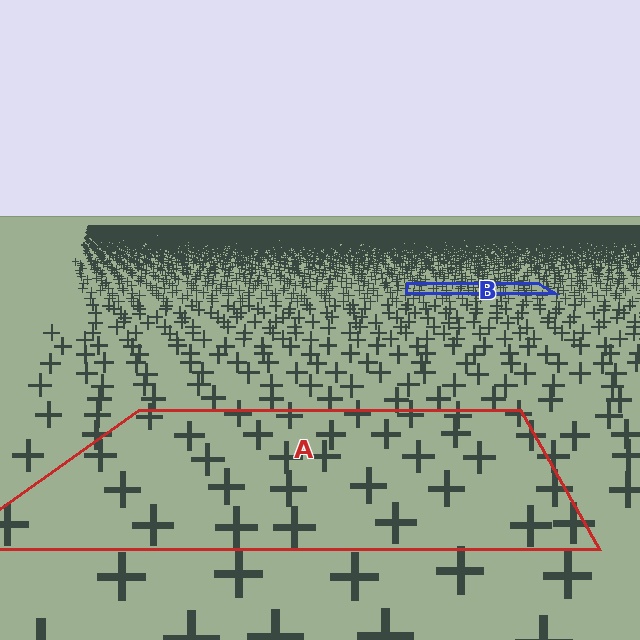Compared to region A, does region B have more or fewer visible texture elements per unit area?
Region B has more texture elements per unit area — they are packed more densely because it is farther away.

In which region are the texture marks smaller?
The texture marks are smaller in region B, because it is farther away.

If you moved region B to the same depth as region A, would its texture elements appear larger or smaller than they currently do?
They would appear larger. At a closer depth, the same texture elements are projected at a bigger on-screen size.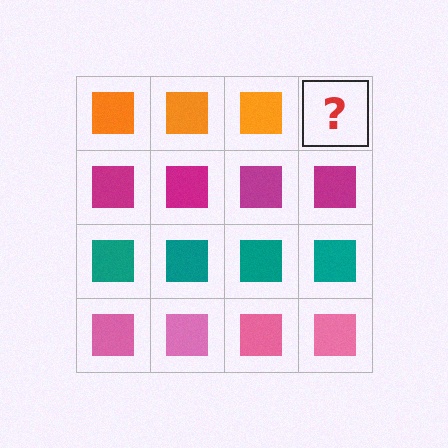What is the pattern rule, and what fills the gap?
The rule is that each row has a consistent color. The gap should be filled with an orange square.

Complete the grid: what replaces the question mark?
The question mark should be replaced with an orange square.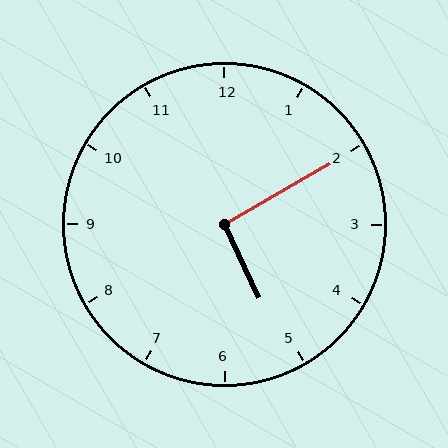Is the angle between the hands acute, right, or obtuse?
It is right.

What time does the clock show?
5:10.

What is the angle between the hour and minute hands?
Approximately 95 degrees.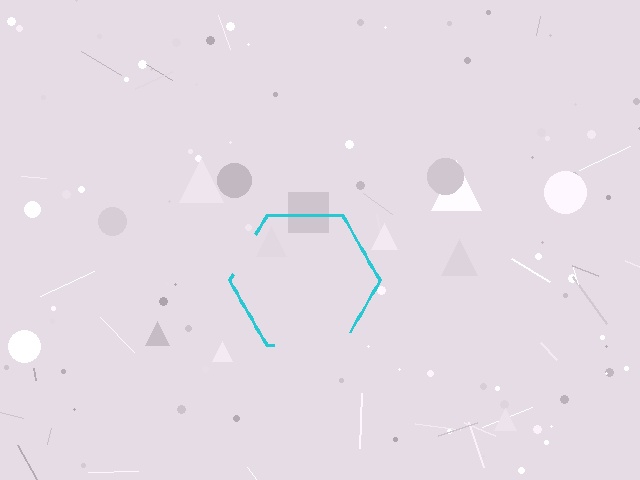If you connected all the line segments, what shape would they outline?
They would outline a hexagon.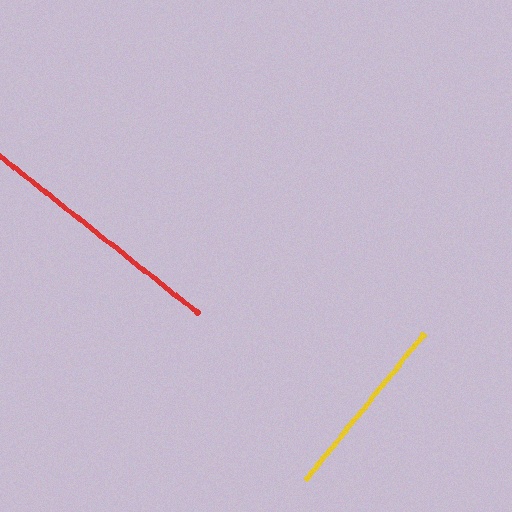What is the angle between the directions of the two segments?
Approximately 89 degrees.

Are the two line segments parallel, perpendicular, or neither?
Perpendicular — they meet at approximately 89°.